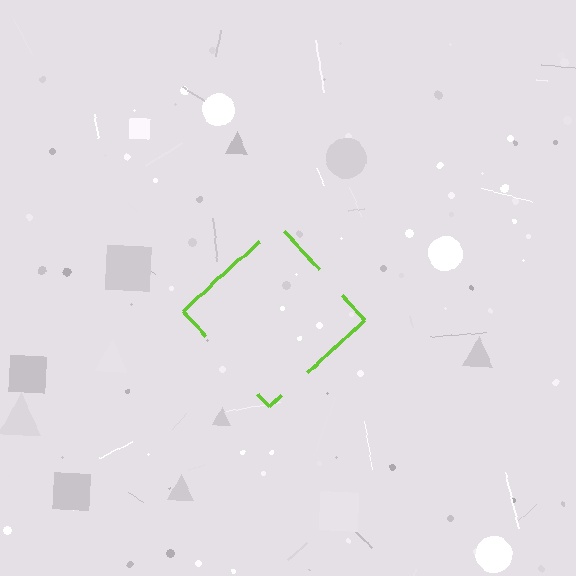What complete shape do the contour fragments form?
The contour fragments form a diamond.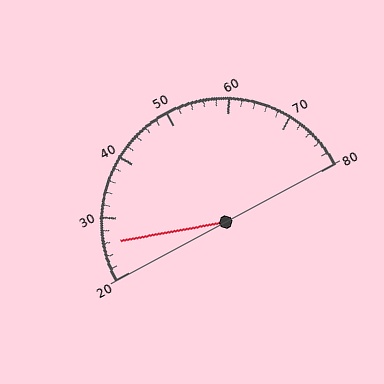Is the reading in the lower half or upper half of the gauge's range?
The reading is in the lower half of the range (20 to 80).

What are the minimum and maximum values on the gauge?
The gauge ranges from 20 to 80.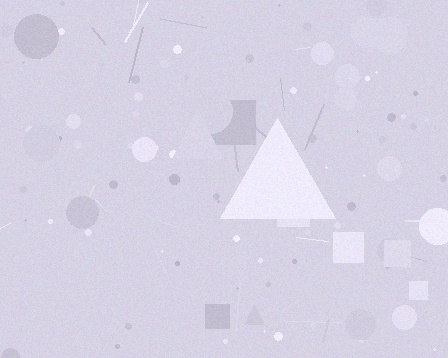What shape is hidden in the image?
A triangle is hidden in the image.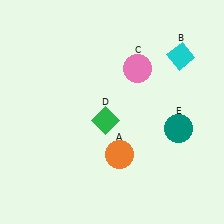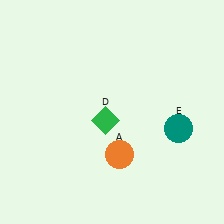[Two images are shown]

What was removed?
The pink circle (C), the cyan diamond (B) were removed in Image 2.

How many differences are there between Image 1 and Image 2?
There are 2 differences between the two images.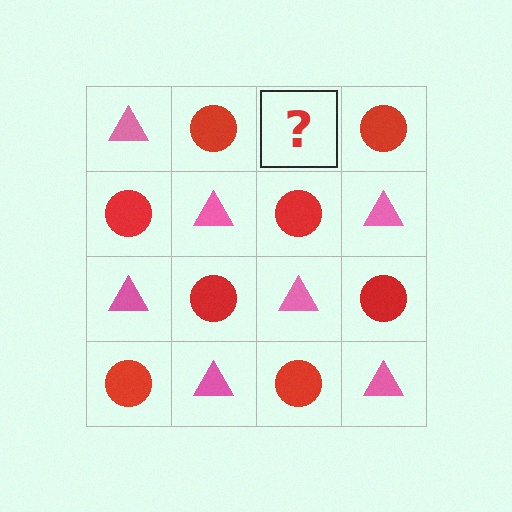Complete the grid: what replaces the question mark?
The question mark should be replaced with a pink triangle.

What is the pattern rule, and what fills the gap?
The rule is that it alternates pink triangle and red circle in a checkerboard pattern. The gap should be filled with a pink triangle.